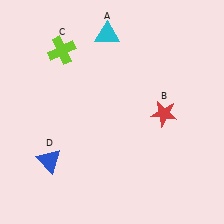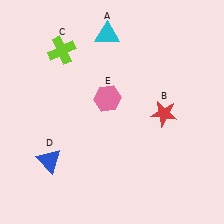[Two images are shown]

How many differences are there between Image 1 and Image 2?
There is 1 difference between the two images.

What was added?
A pink hexagon (E) was added in Image 2.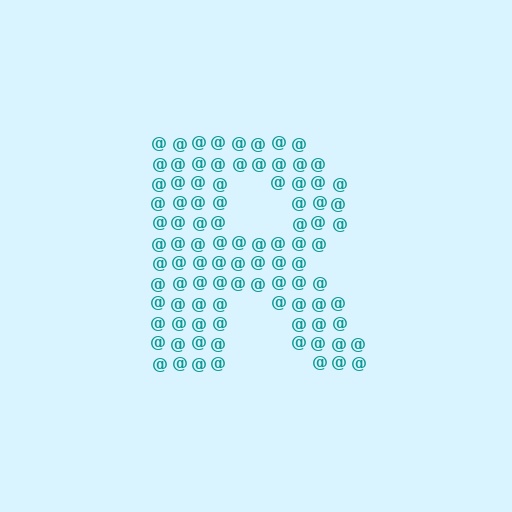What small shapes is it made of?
It is made of small at signs.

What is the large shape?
The large shape is the letter R.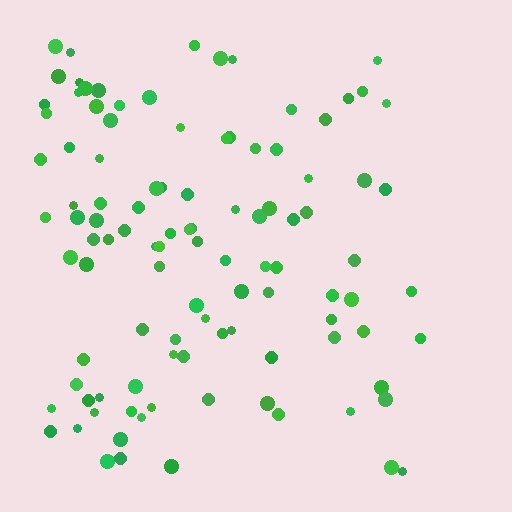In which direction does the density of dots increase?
From right to left, with the left side densest.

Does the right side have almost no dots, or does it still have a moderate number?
Still a moderate number, just noticeably fewer than the left.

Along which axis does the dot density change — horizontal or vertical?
Horizontal.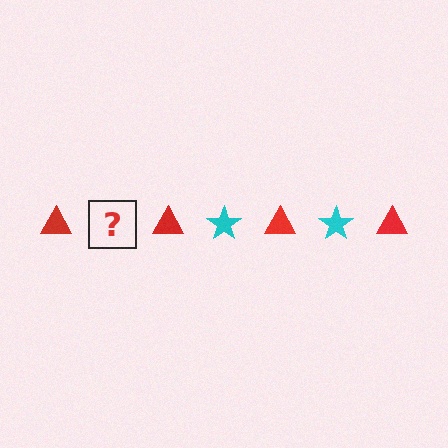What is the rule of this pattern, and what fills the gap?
The rule is that the pattern alternates between red triangle and cyan star. The gap should be filled with a cyan star.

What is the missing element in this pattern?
The missing element is a cyan star.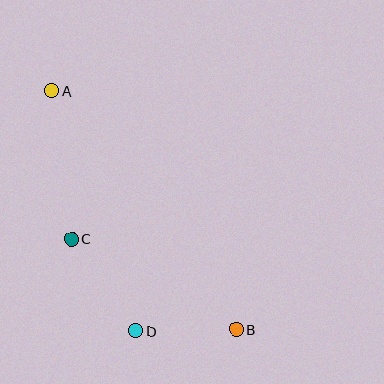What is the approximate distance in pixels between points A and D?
The distance between A and D is approximately 254 pixels.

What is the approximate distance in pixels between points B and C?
The distance between B and C is approximately 188 pixels.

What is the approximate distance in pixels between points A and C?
The distance between A and C is approximately 149 pixels.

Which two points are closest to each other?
Points B and D are closest to each other.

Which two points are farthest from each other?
Points A and B are farthest from each other.